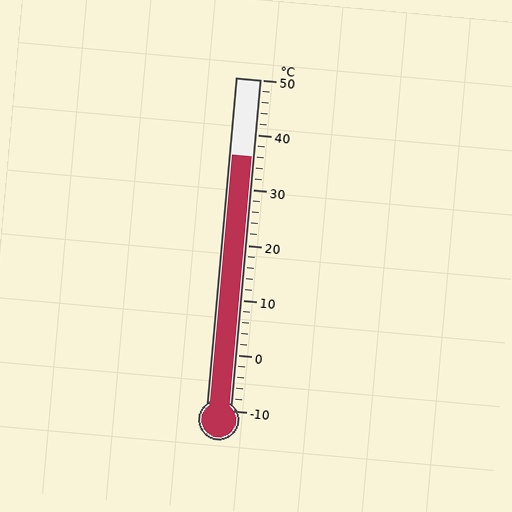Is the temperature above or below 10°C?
The temperature is above 10°C.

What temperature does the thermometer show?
The thermometer shows approximately 36°C.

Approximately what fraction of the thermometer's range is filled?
The thermometer is filled to approximately 75% of its range.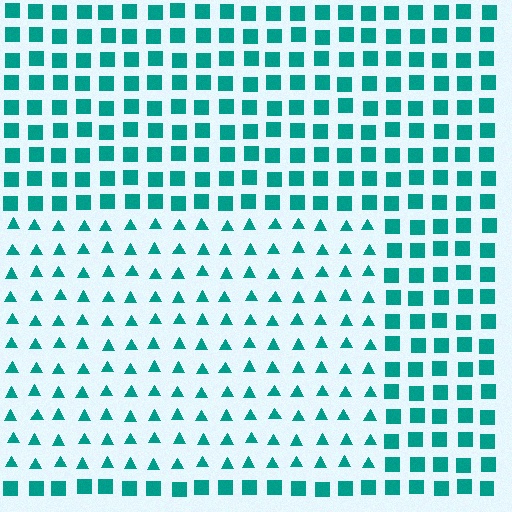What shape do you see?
I see a rectangle.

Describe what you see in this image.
The image is filled with small teal elements arranged in a uniform grid. A rectangle-shaped region contains triangles, while the surrounding area contains squares. The boundary is defined purely by the change in element shape.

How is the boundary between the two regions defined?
The boundary is defined by a change in element shape: triangles inside vs. squares outside. All elements share the same color and spacing.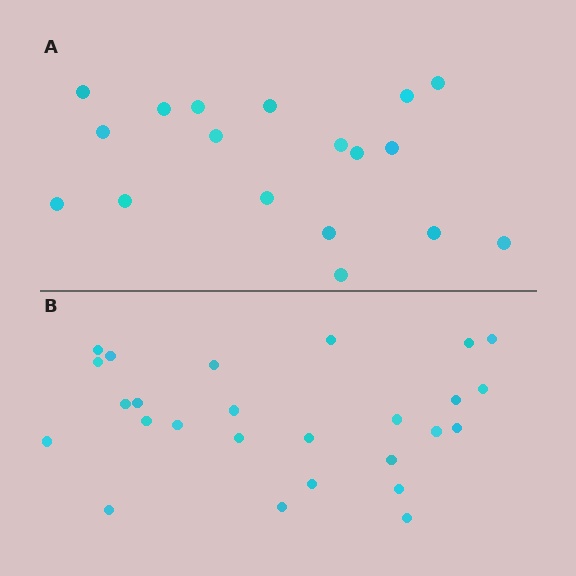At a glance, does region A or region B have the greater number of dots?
Region B (the bottom region) has more dots.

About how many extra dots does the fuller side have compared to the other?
Region B has roughly 8 or so more dots than region A.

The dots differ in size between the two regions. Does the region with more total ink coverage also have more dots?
No. Region A has more total ink coverage because its dots are larger, but region B actually contains more individual dots. Total area can be misleading — the number of items is what matters here.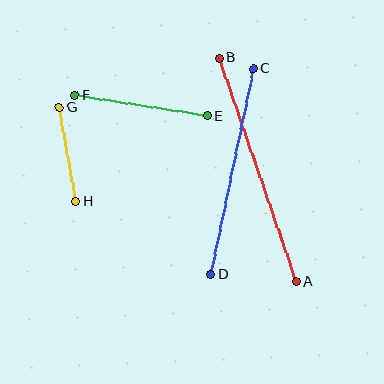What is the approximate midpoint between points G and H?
The midpoint is at approximately (68, 154) pixels.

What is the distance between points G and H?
The distance is approximately 96 pixels.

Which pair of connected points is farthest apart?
Points A and B are farthest apart.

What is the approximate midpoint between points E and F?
The midpoint is at approximately (141, 106) pixels.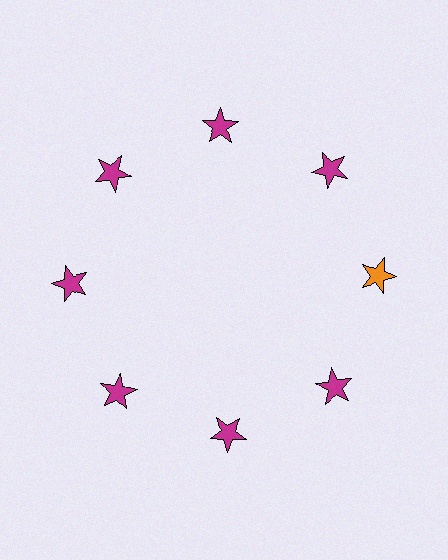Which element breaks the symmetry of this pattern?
The orange star at roughly the 3 o'clock position breaks the symmetry. All other shapes are magenta stars.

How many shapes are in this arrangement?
There are 8 shapes arranged in a ring pattern.